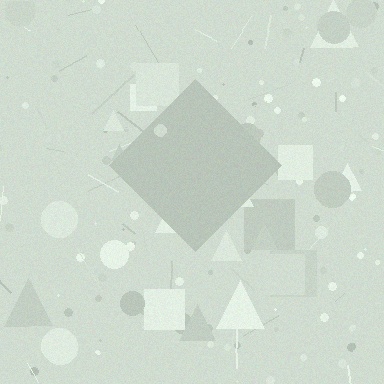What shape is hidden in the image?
A diamond is hidden in the image.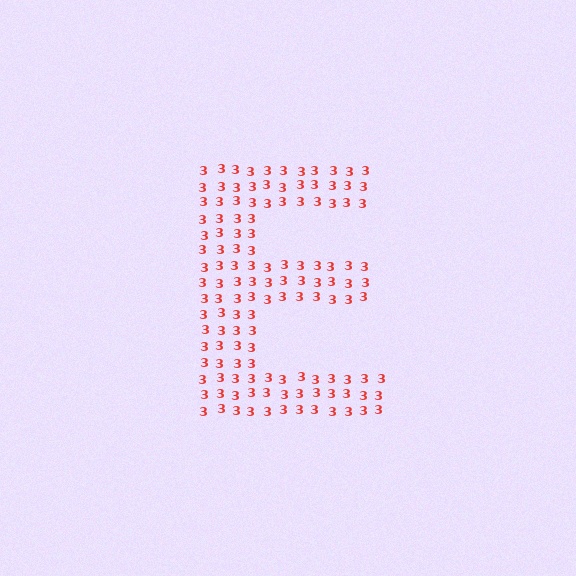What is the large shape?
The large shape is the letter E.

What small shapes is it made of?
It is made of small digit 3's.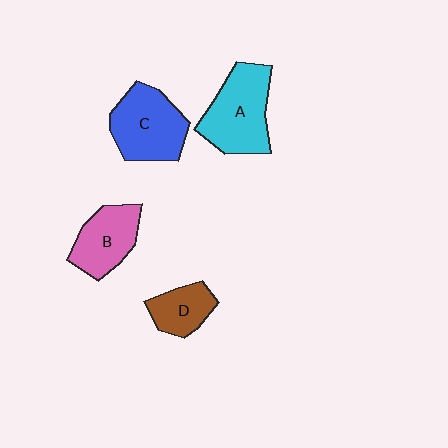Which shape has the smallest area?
Shape D (brown).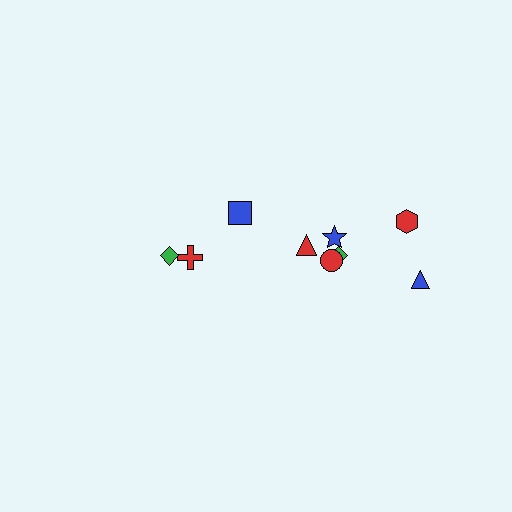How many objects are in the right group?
There are 6 objects.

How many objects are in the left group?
There are 3 objects.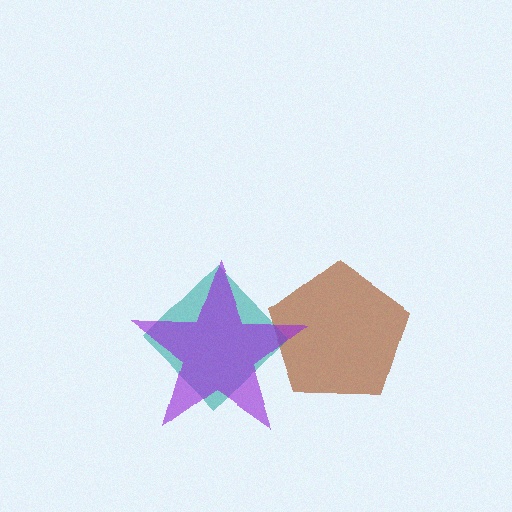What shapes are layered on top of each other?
The layered shapes are: a brown pentagon, a teal diamond, a purple star.